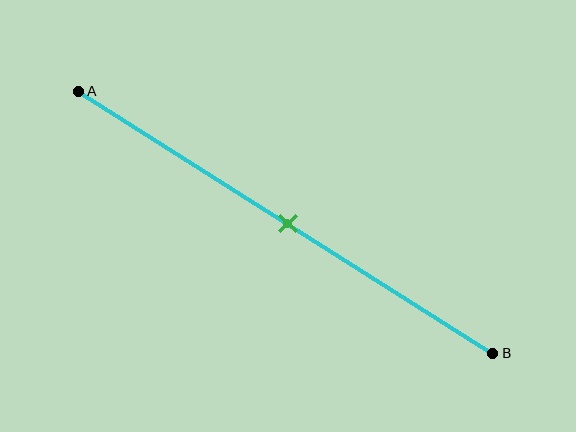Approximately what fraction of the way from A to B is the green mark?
The green mark is approximately 50% of the way from A to B.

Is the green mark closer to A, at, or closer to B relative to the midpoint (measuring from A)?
The green mark is approximately at the midpoint of segment AB.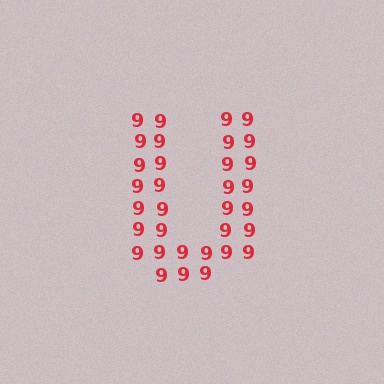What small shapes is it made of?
It is made of small digit 9's.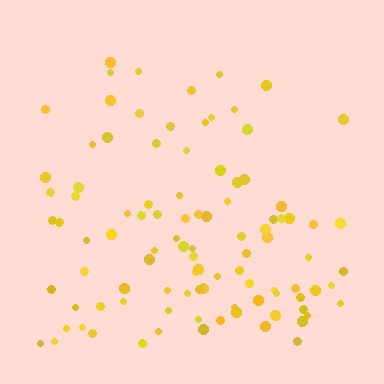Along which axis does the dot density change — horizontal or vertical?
Vertical.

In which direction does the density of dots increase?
From top to bottom, with the bottom side densest.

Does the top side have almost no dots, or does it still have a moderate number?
Still a moderate number, just noticeably fewer than the bottom.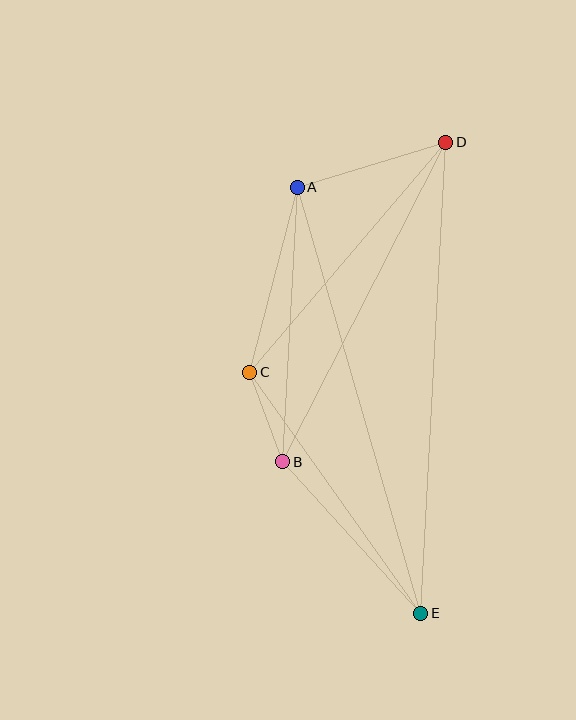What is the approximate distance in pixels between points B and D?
The distance between B and D is approximately 359 pixels.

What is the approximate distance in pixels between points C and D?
The distance between C and D is approximately 302 pixels.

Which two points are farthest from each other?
Points D and E are farthest from each other.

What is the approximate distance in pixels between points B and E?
The distance between B and E is approximately 205 pixels.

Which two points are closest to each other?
Points B and C are closest to each other.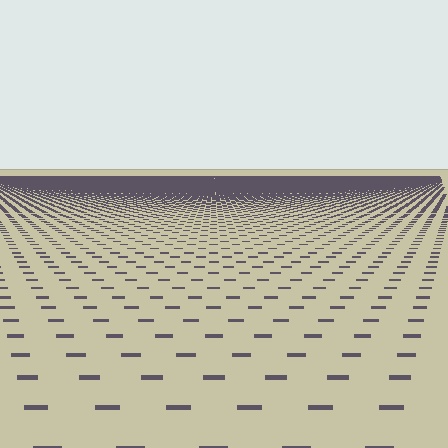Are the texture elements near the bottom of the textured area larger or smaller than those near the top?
Larger. Near the bottom, elements are closer to the viewer and appear at a bigger on-screen size.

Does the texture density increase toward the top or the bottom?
Density increases toward the top.